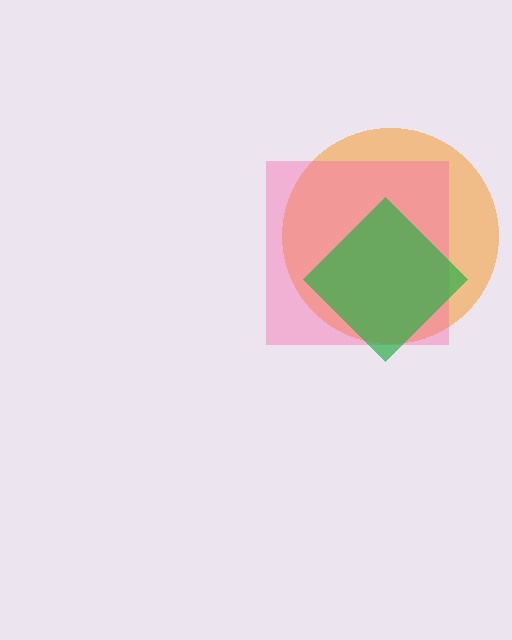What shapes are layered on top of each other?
The layered shapes are: an orange circle, a pink square, a green diamond.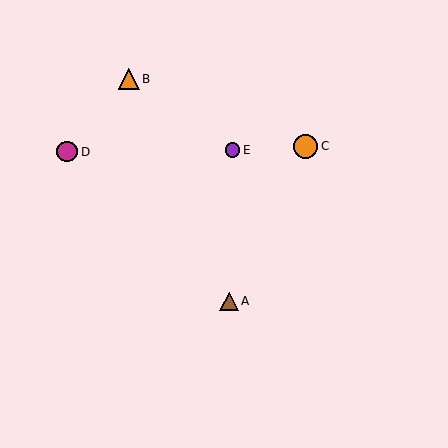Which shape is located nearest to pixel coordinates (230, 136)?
The purple circle (labeled E) at (233, 150) is nearest to that location.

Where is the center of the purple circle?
The center of the purple circle is at (233, 150).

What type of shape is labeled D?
Shape D is a magenta circle.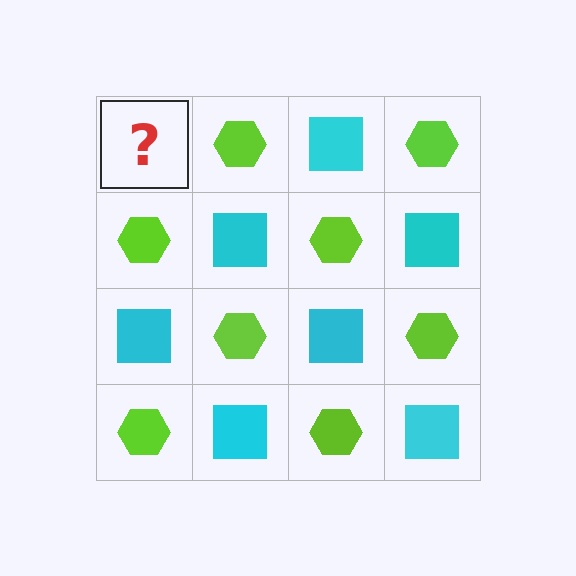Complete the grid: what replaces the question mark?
The question mark should be replaced with a cyan square.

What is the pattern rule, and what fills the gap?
The rule is that it alternates cyan square and lime hexagon in a checkerboard pattern. The gap should be filled with a cyan square.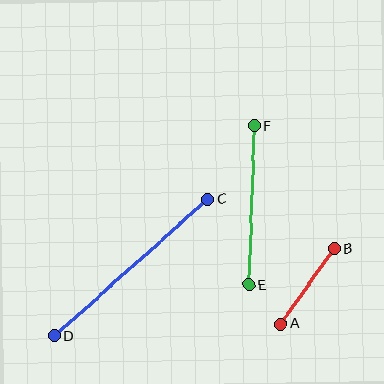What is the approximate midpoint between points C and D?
The midpoint is at approximately (131, 268) pixels.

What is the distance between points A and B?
The distance is approximately 92 pixels.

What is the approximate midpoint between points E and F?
The midpoint is at approximately (251, 205) pixels.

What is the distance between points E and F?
The distance is approximately 159 pixels.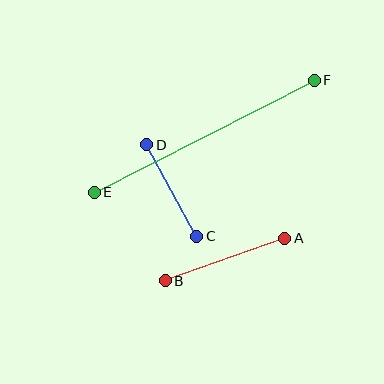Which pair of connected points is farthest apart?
Points E and F are farthest apart.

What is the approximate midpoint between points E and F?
The midpoint is at approximately (204, 136) pixels.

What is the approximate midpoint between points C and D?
The midpoint is at approximately (172, 191) pixels.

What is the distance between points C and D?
The distance is approximately 104 pixels.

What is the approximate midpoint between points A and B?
The midpoint is at approximately (225, 260) pixels.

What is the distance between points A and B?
The distance is approximately 127 pixels.